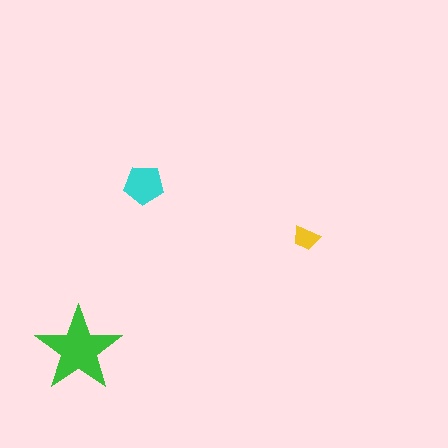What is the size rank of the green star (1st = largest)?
1st.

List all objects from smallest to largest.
The yellow trapezoid, the cyan pentagon, the green star.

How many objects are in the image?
There are 3 objects in the image.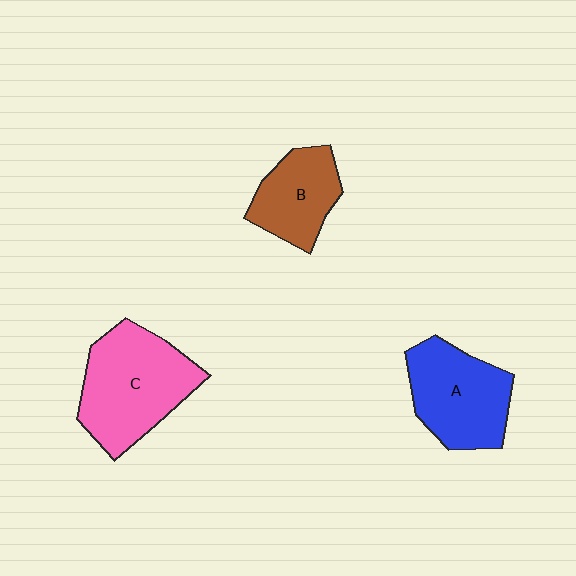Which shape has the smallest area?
Shape B (brown).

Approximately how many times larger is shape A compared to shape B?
Approximately 1.4 times.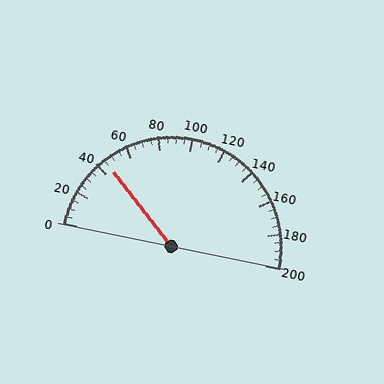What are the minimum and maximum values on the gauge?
The gauge ranges from 0 to 200.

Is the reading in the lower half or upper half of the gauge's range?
The reading is in the lower half of the range (0 to 200).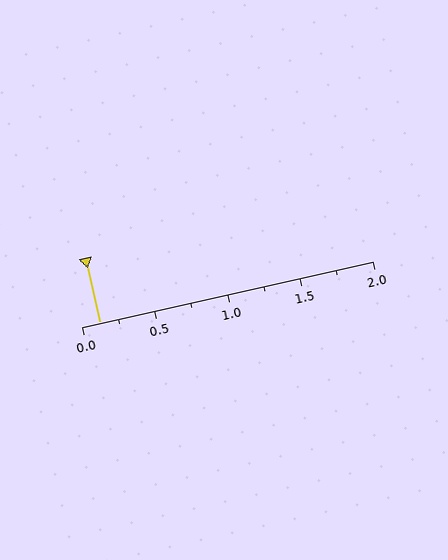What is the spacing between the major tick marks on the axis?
The major ticks are spaced 0.5 apart.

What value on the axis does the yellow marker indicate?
The marker indicates approximately 0.12.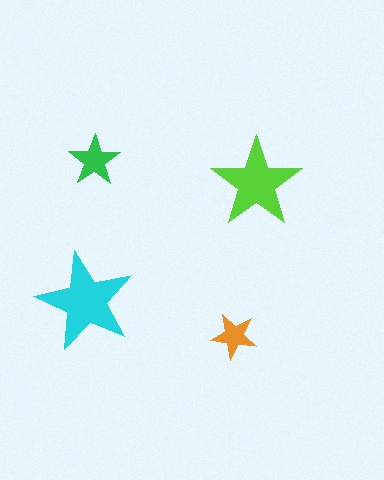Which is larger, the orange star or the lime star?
The lime one.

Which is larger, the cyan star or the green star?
The cyan one.